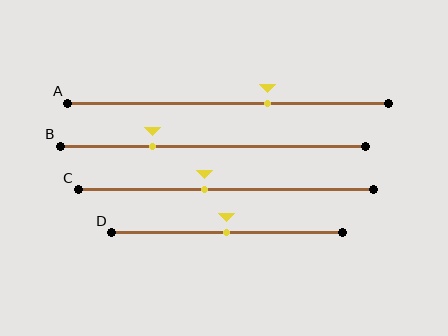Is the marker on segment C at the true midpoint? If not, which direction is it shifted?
No, the marker on segment C is shifted to the left by about 7% of the segment length.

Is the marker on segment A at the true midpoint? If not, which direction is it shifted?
No, the marker on segment A is shifted to the right by about 12% of the segment length.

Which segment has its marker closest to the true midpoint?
Segment D has its marker closest to the true midpoint.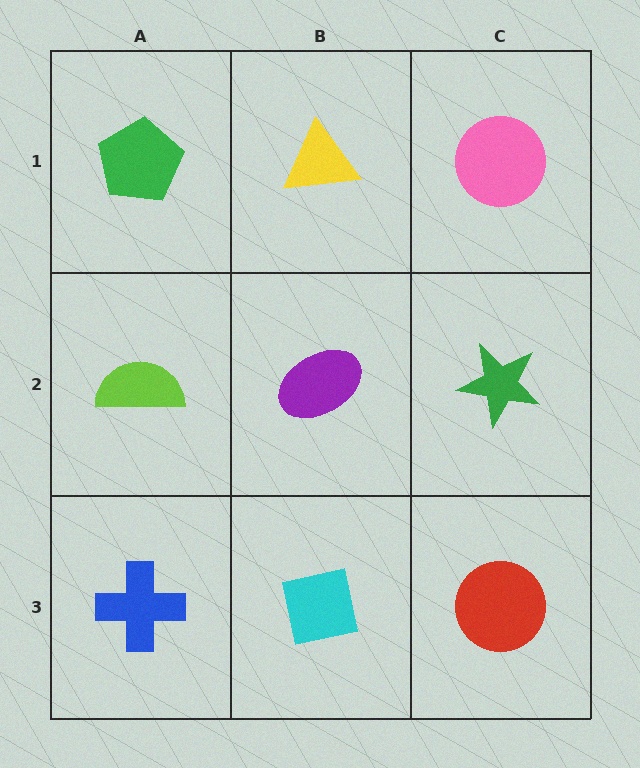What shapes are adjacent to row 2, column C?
A pink circle (row 1, column C), a red circle (row 3, column C), a purple ellipse (row 2, column B).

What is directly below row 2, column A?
A blue cross.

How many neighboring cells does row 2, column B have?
4.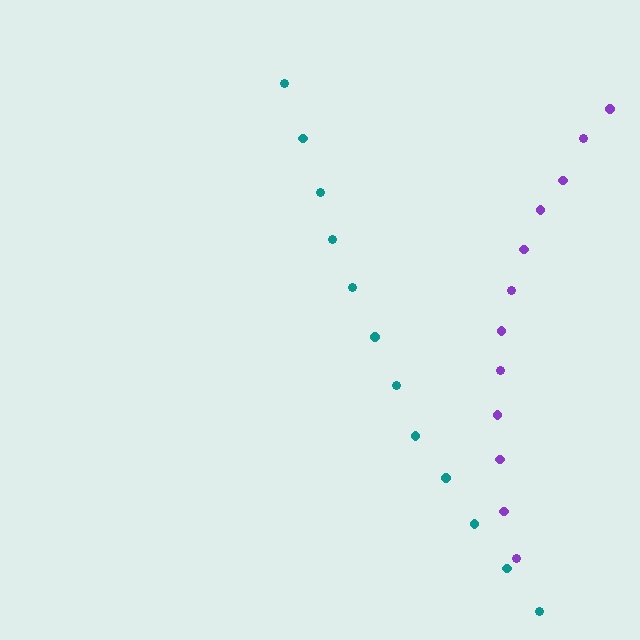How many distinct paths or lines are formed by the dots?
There are 2 distinct paths.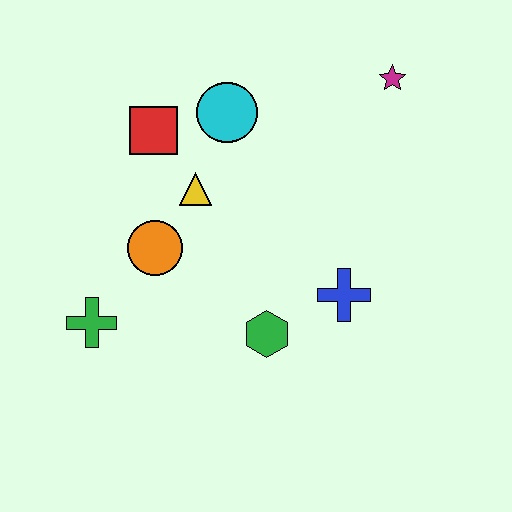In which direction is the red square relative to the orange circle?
The red square is above the orange circle.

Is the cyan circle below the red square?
No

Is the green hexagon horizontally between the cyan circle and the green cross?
No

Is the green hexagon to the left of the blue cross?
Yes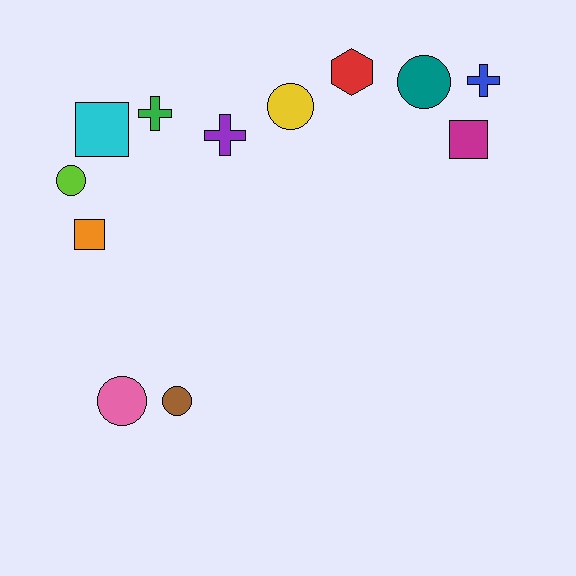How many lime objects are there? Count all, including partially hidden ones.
There is 1 lime object.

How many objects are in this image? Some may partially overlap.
There are 12 objects.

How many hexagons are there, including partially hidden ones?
There is 1 hexagon.